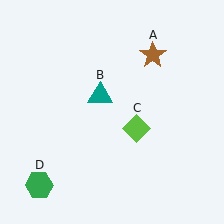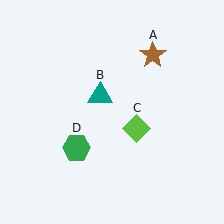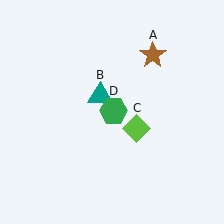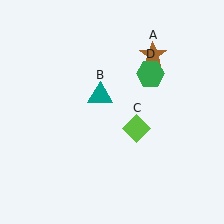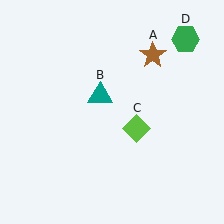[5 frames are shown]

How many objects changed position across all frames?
1 object changed position: green hexagon (object D).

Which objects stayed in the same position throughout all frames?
Brown star (object A) and teal triangle (object B) and lime diamond (object C) remained stationary.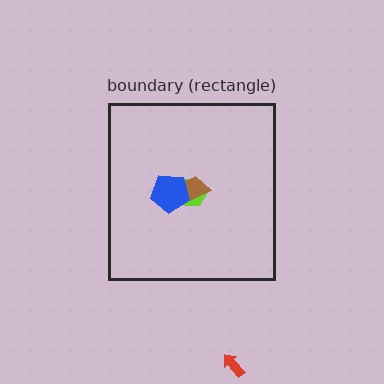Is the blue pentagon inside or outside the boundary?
Inside.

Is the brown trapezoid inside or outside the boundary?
Inside.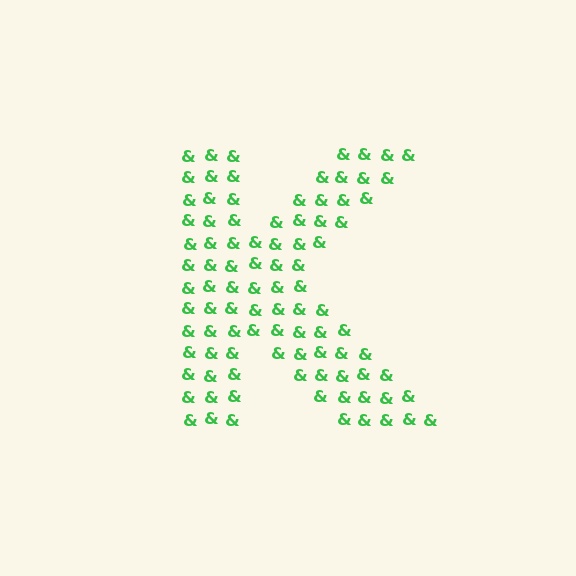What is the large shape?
The large shape is the letter K.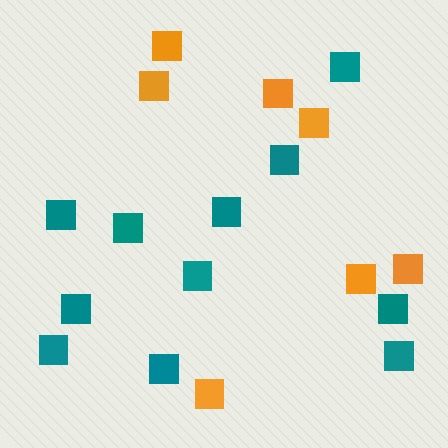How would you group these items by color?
There are 2 groups: one group of orange squares (7) and one group of teal squares (11).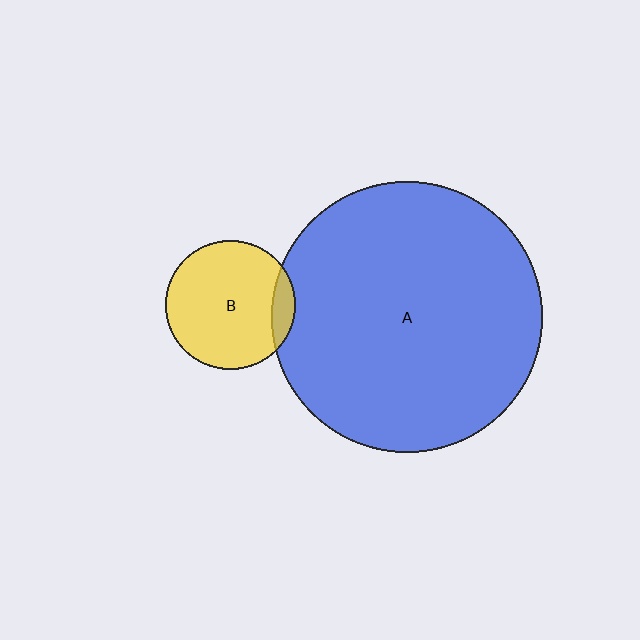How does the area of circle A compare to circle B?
Approximately 4.4 times.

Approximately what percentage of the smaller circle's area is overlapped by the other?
Approximately 10%.